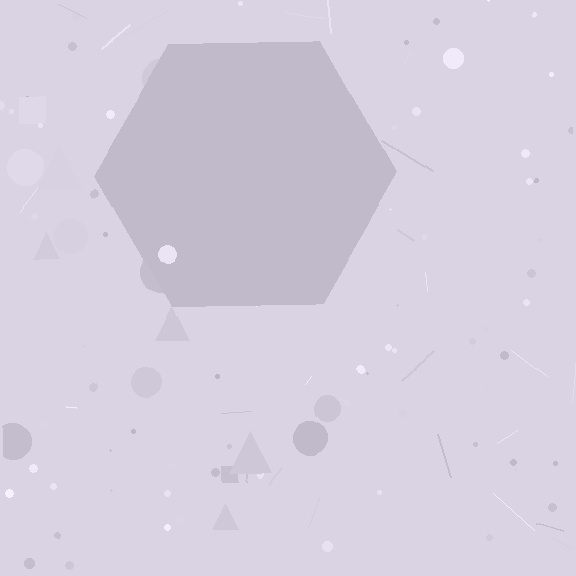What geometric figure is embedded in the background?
A hexagon is embedded in the background.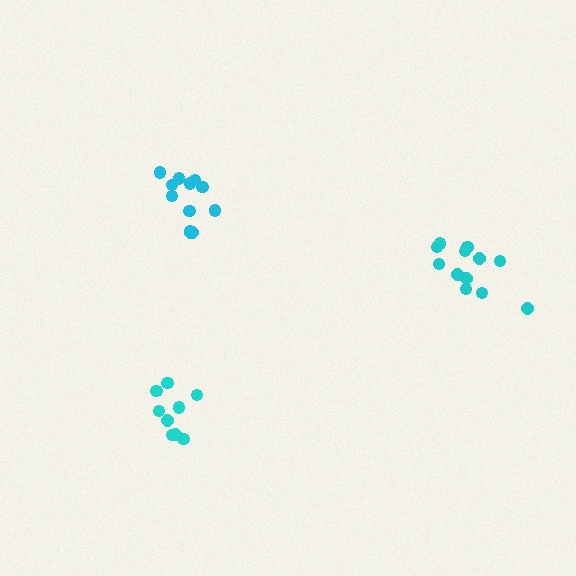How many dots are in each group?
Group 1: 12 dots, Group 2: 12 dots, Group 3: 9 dots (33 total).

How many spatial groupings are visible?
There are 3 spatial groupings.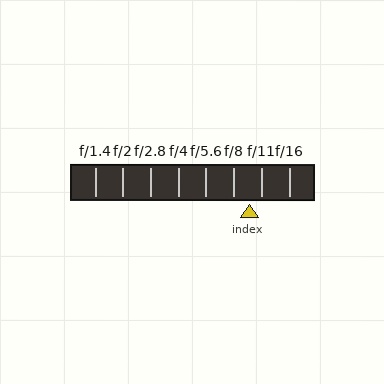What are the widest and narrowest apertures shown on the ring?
The widest aperture shown is f/1.4 and the narrowest is f/16.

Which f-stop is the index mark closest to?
The index mark is closest to f/11.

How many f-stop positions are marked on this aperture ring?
There are 8 f-stop positions marked.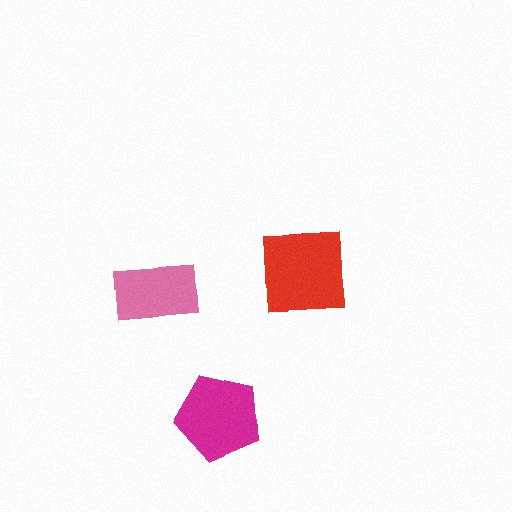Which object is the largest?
The red square.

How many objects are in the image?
There are 3 objects in the image.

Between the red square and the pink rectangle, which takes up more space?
The red square.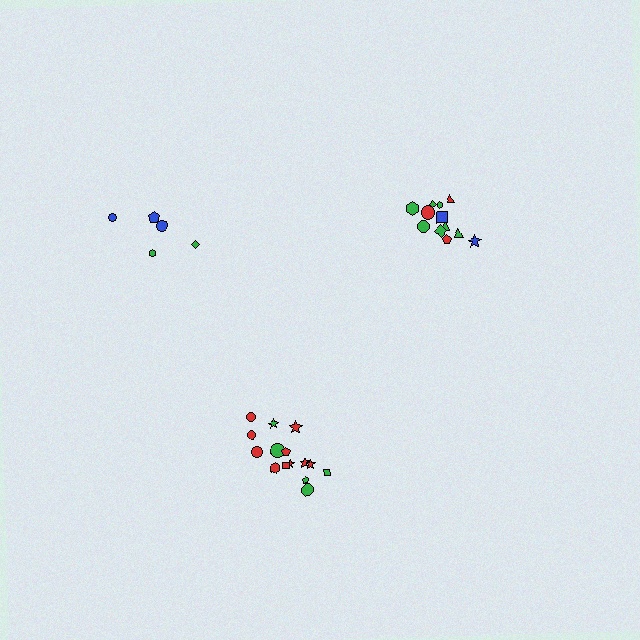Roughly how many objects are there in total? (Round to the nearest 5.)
Roughly 30 objects in total.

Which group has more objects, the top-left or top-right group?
The top-right group.